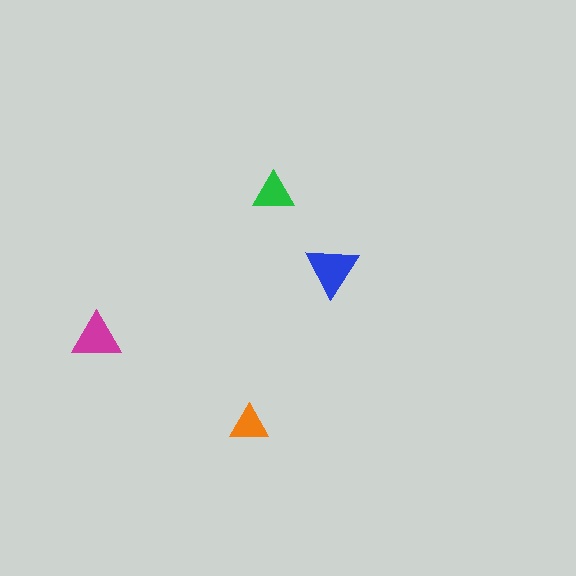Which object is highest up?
The green triangle is topmost.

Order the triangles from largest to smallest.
the blue one, the magenta one, the green one, the orange one.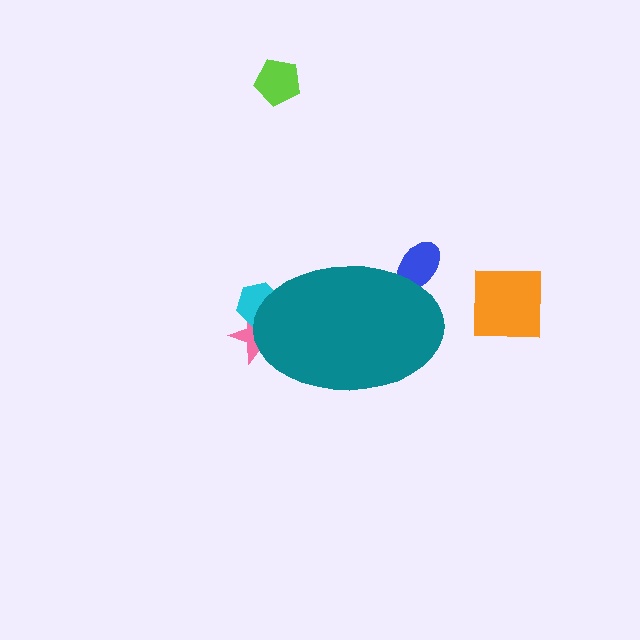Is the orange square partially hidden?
No, the orange square is fully visible.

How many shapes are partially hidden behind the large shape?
3 shapes are partially hidden.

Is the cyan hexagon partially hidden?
Yes, the cyan hexagon is partially hidden behind the teal ellipse.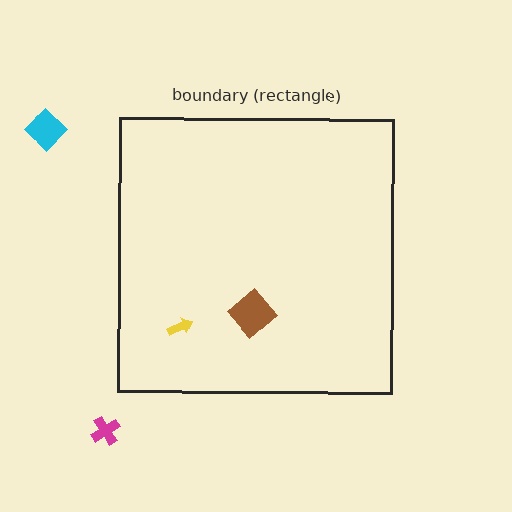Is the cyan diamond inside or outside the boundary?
Outside.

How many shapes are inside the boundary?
2 inside, 2 outside.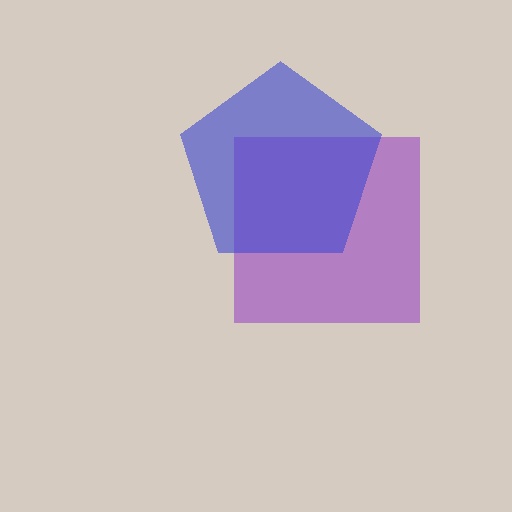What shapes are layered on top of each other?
The layered shapes are: a purple square, a blue pentagon.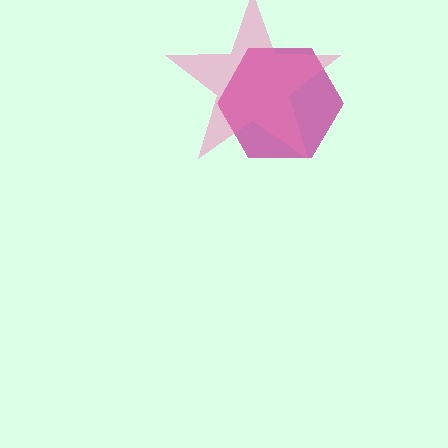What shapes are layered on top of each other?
The layered shapes are: a magenta hexagon, a pink star.